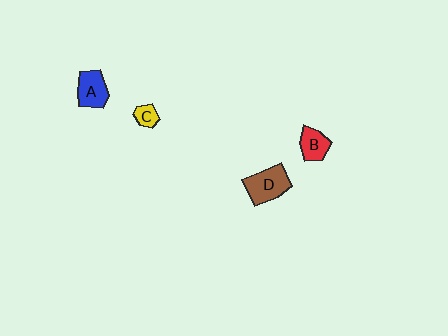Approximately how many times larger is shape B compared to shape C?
Approximately 1.8 times.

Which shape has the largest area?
Shape D (brown).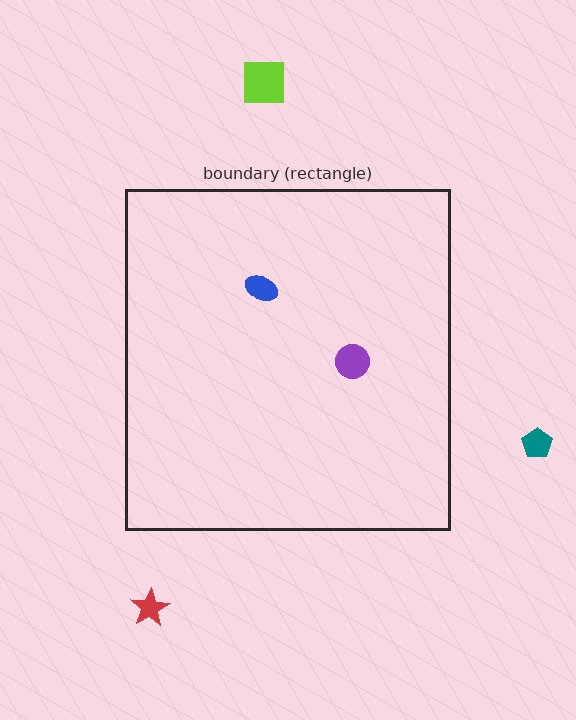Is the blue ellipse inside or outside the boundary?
Inside.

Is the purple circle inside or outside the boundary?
Inside.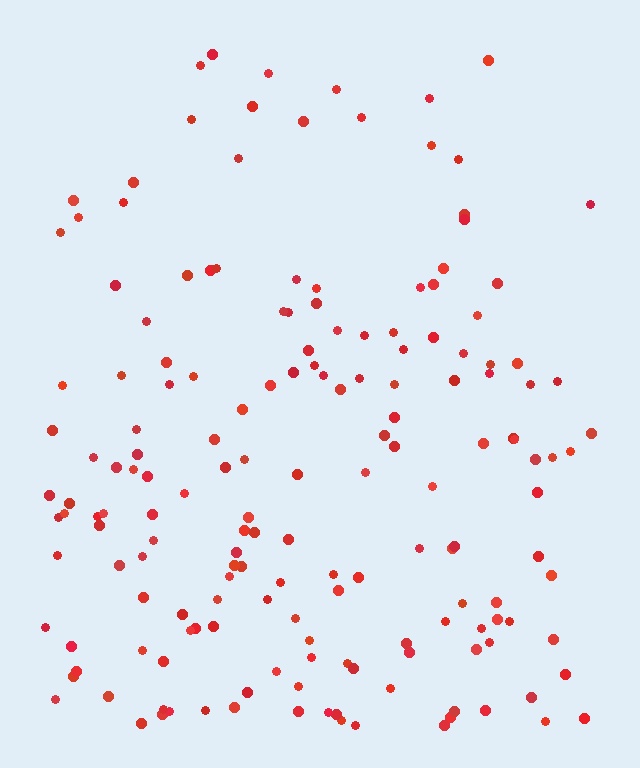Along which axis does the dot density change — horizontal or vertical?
Vertical.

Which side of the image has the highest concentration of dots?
The bottom.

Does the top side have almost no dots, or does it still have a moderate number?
Still a moderate number, just noticeably fewer than the bottom.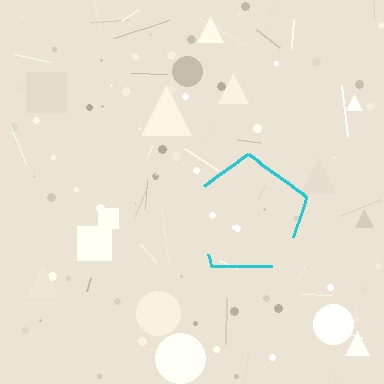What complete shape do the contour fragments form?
The contour fragments form a pentagon.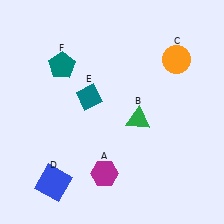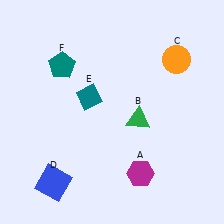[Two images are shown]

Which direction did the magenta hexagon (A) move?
The magenta hexagon (A) moved right.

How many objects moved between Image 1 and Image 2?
1 object moved between the two images.